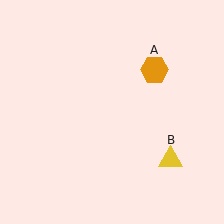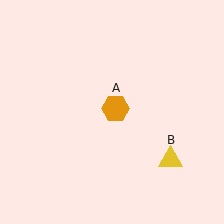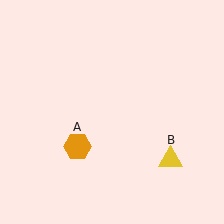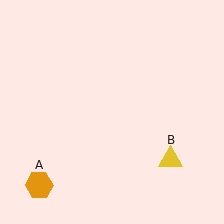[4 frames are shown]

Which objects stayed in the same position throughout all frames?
Yellow triangle (object B) remained stationary.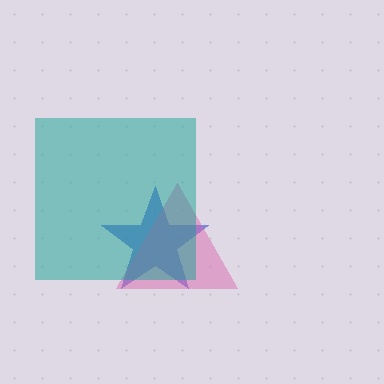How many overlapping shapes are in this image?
There are 3 overlapping shapes in the image.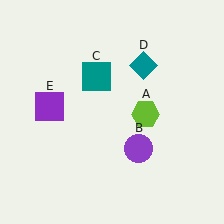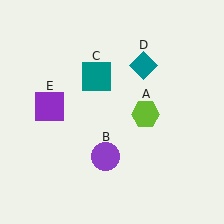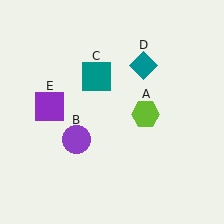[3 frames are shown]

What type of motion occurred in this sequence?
The purple circle (object B) rotated clockwise around the center of the scene.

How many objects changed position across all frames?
1 object changed position: purple circle (object B).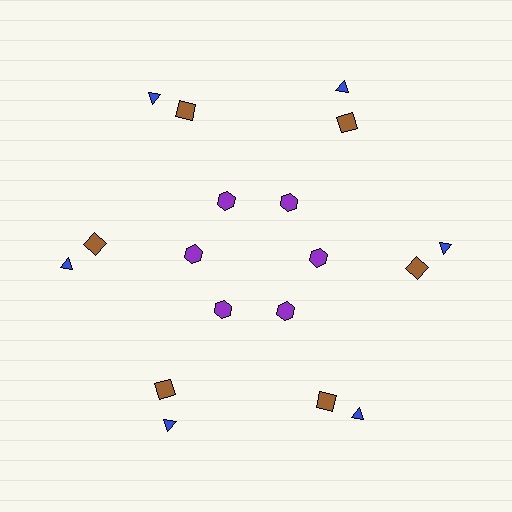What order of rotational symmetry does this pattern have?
This pattern has 6-fold rotational symmetry.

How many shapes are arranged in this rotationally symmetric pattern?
There are 18 shapes, arranged in 6 groups of 3.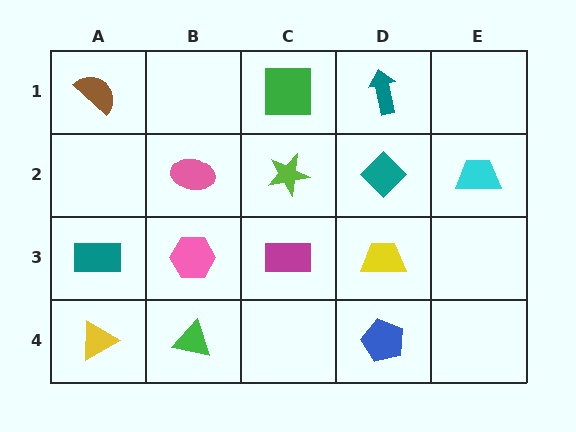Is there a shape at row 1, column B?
No, that cell is empty.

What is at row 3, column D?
A yellow trapezoid.